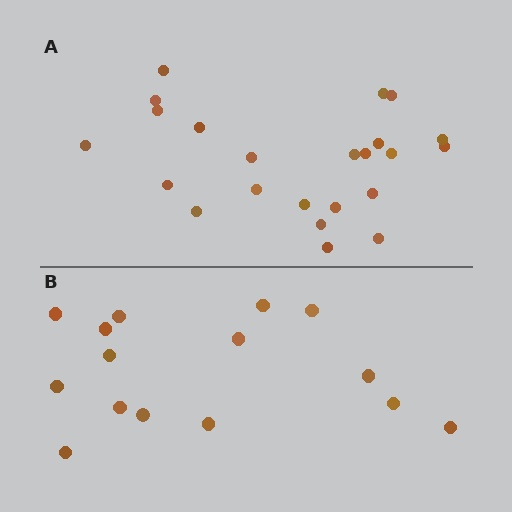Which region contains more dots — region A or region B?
Region A (the top region) has more dots.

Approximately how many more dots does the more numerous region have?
Region A has roughly 8 or so more dots than region B.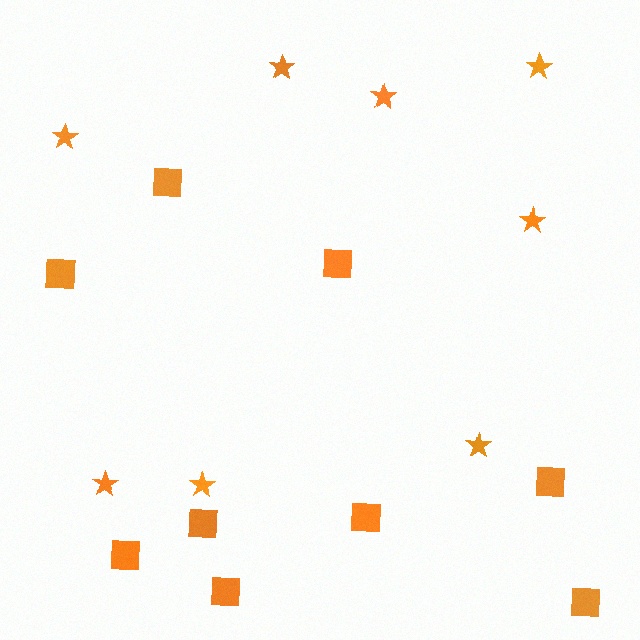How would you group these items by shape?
There are 2 groups: one group of stars (8) and one group of squares (9).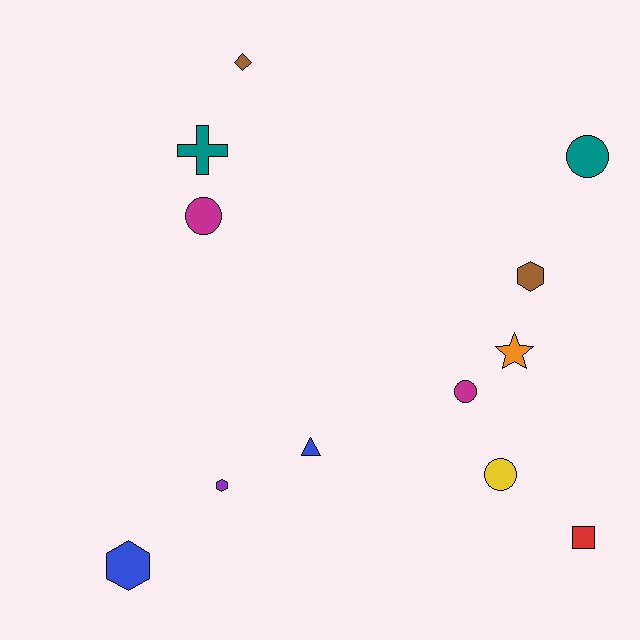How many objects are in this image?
There are 12 objects.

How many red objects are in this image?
There is 1 red object.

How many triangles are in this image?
There is 1 triangle.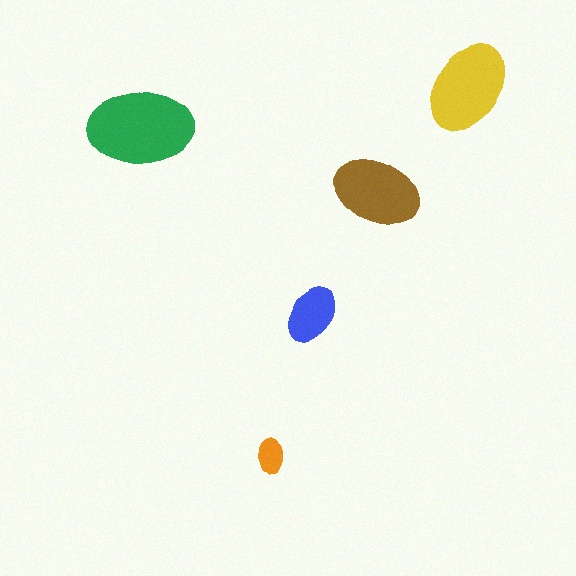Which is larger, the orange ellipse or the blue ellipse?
The blue one.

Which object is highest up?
The yellow ellipse is topmost.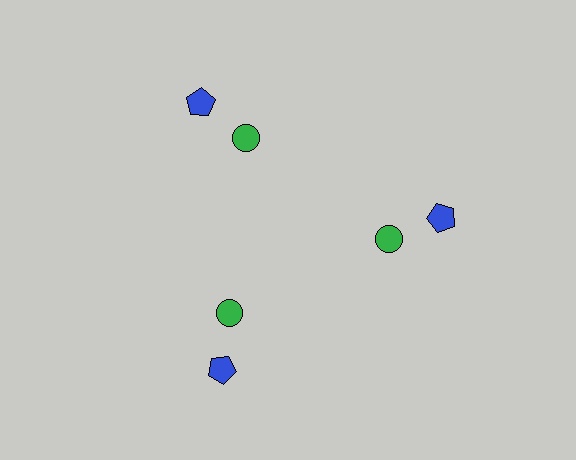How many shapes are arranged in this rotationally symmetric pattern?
There are 6 shapes, arranged in 3 groups of 2.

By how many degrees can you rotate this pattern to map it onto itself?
The pattern maps onto itself every 120 degrees of rotation.